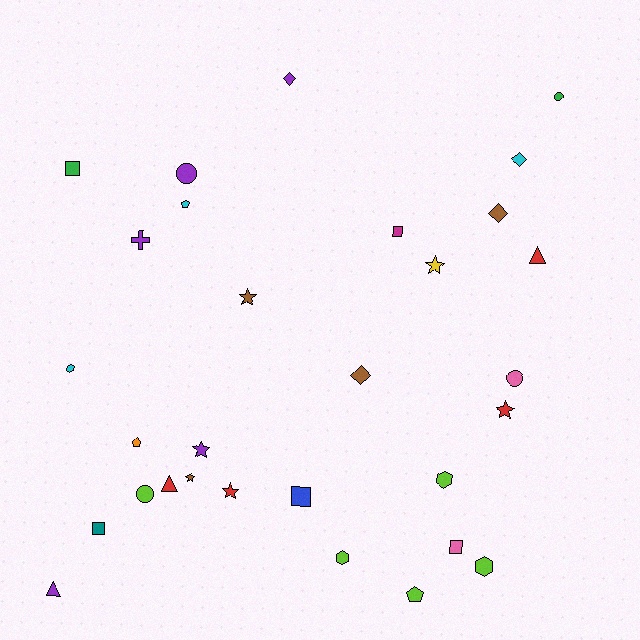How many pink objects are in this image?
There are 2 pink objects.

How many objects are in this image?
There are 30 objects.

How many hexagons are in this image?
There are 4 hexagons.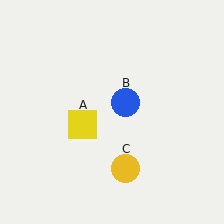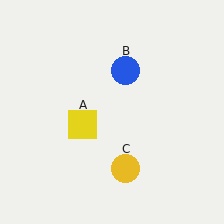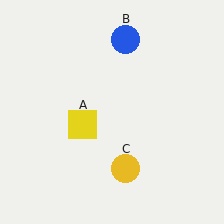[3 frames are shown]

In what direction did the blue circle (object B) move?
The blue circle (object B) moved up.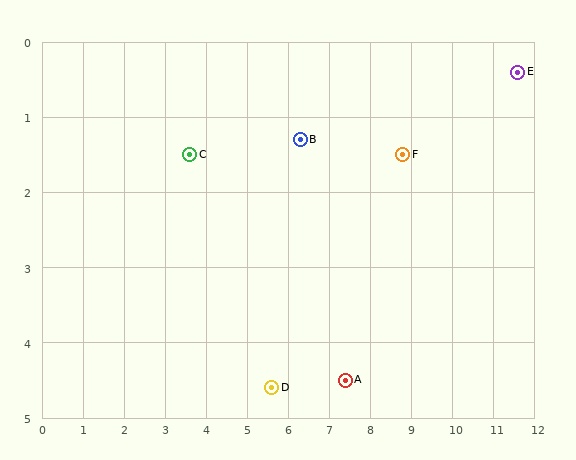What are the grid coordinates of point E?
Point E is at approximately (11.6, 0.4).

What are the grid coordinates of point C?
Point C is at approximately (3.6, 1.5).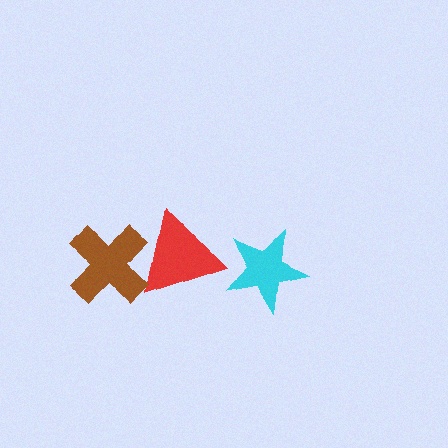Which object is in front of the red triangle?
The brown cross is in front of the red triangle.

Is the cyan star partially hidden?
No, no other shape covers it.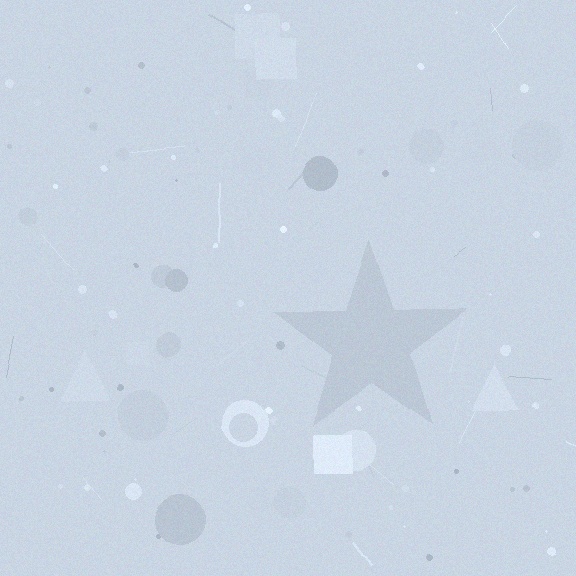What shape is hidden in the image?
A star is hidden in the image.